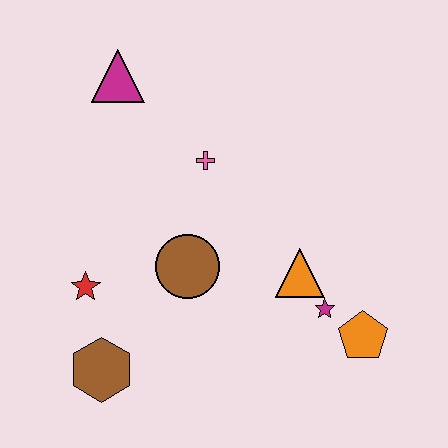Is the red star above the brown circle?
No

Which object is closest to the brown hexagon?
The red star is closest to the brown hexagon.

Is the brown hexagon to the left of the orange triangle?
Yes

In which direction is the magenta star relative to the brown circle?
The magenta star is to the right of the brown circle.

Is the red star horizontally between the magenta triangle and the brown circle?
No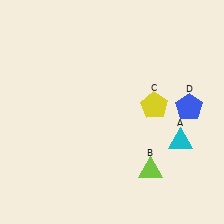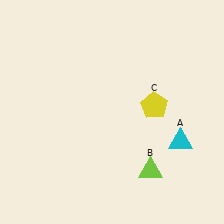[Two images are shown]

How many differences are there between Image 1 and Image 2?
There is 1 difference between the two images.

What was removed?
The blue pentagon (D) was removed in Image 2.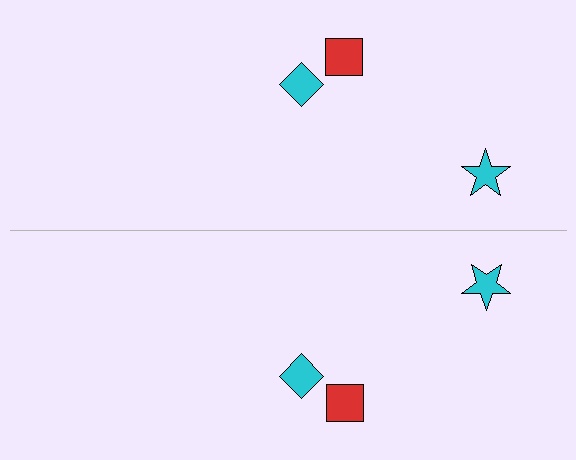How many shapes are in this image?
There are 6 shapes in this image.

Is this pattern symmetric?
Yes, this pattern has bilateral (reflection) symmetry.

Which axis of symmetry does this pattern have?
The pattern has a horizontal axis of symmetry running through the center of the image.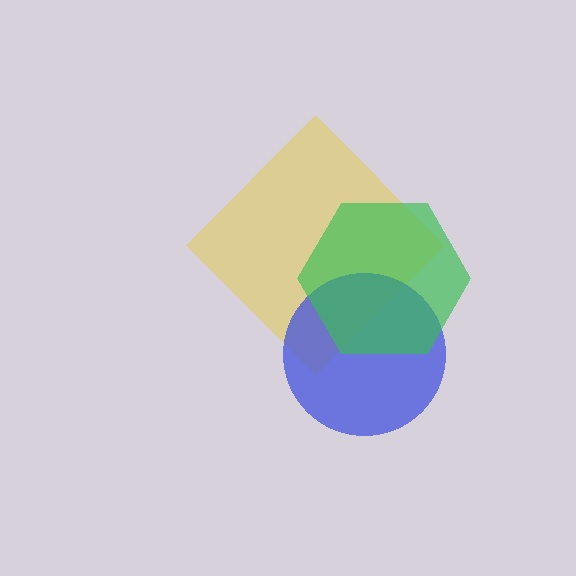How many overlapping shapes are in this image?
There are 3 overlapping shapes in the image.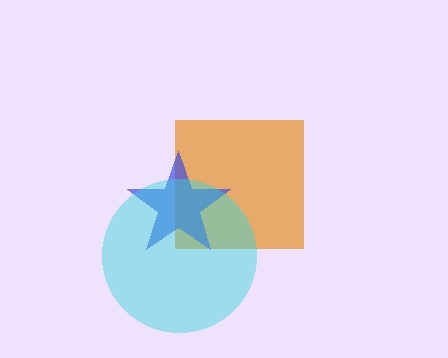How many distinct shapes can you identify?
There are 3 distinct shapes: an orange square, a blue star, a cyan circle.